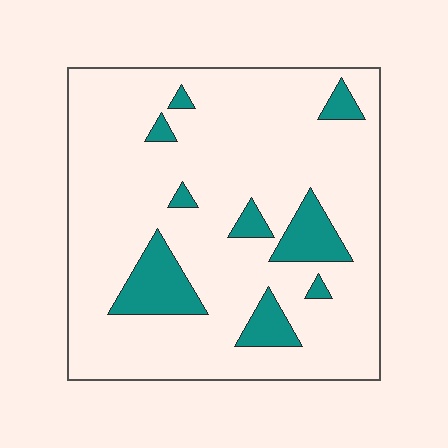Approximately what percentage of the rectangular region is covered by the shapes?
Approximately 15%.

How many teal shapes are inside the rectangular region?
9.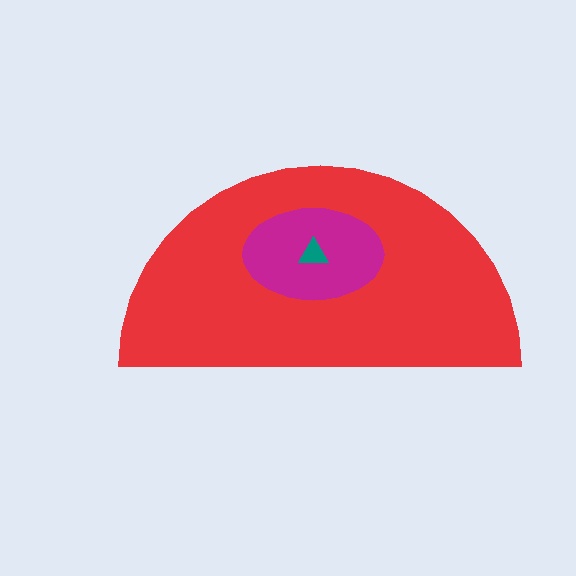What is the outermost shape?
The red semicircle.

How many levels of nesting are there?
3.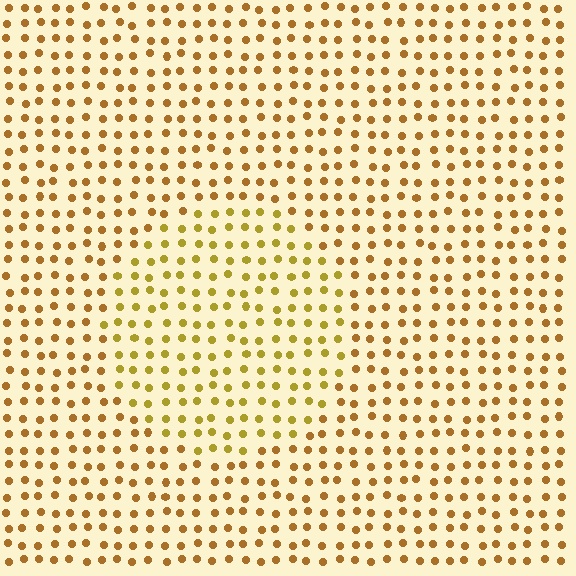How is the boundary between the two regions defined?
The boundary is defined purely by a slight shift in hue (about 22 degrees). Spacing, size, and orientation are identical on both sides.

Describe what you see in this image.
The image is filled with small brown elements in a uniform arrangement. A circle-shaped region is visible where the elements are tinted to a slightly different hue, forming a subtle color boundary.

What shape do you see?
I see a circle.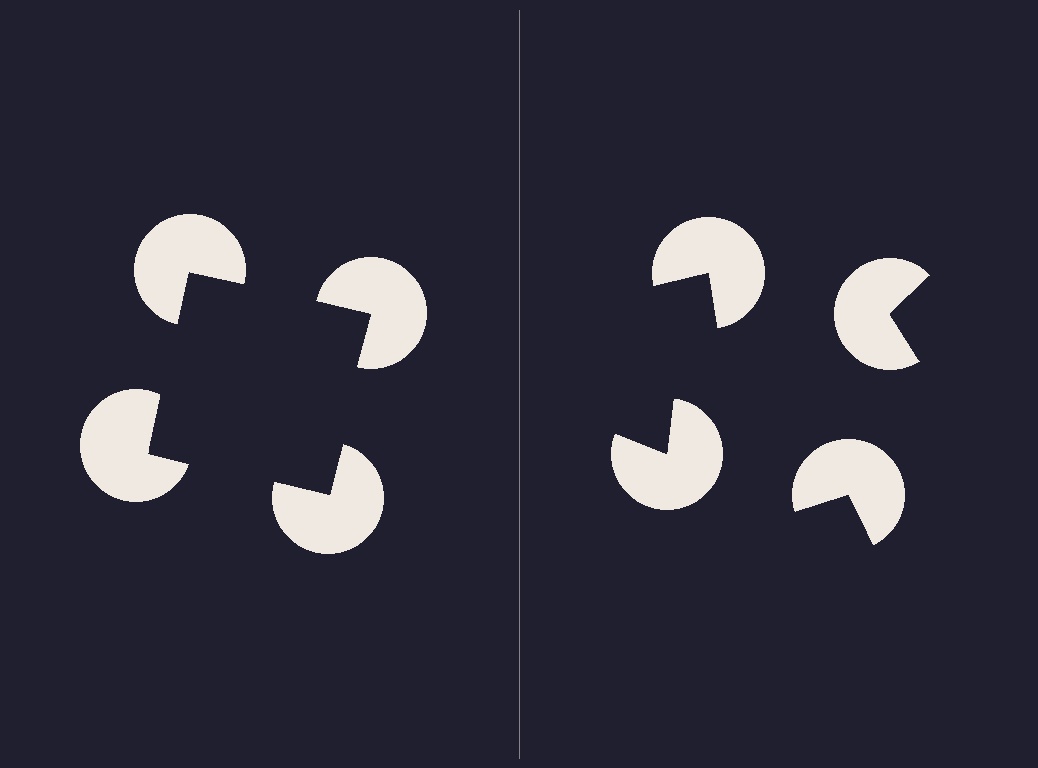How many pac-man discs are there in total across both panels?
8 — 4 on each side.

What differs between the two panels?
The pac-man discs are positioned identically on both sides; only the wedge orientations differ. On the left they align to a square; on the right they are misaligned.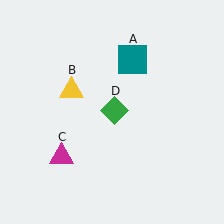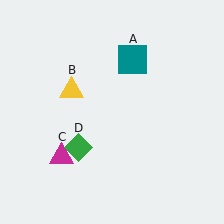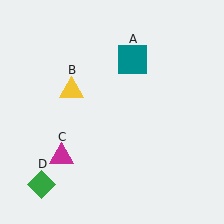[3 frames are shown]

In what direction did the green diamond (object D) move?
The green diamond (object D) moved down and to the left.